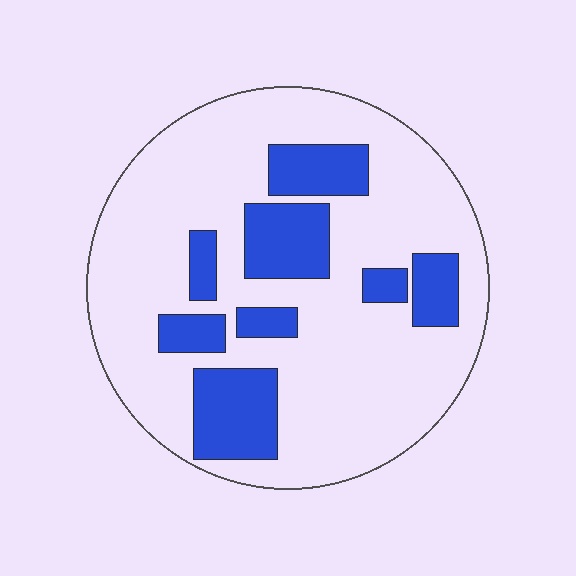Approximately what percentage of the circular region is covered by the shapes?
Approximately 25%.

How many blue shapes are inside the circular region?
8.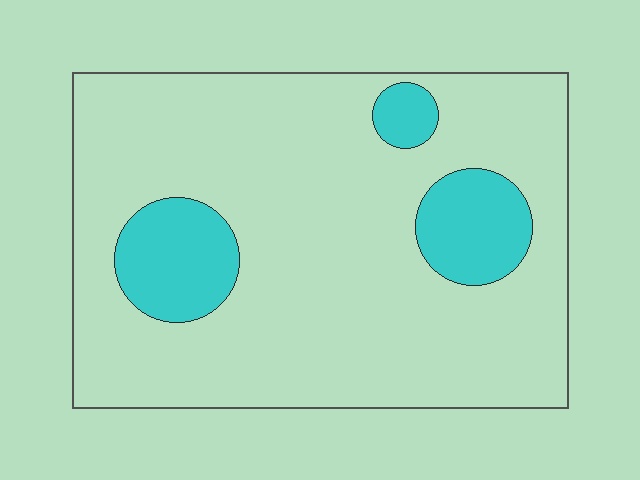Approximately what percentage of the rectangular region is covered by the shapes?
Approximately 15%.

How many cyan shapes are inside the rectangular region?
3.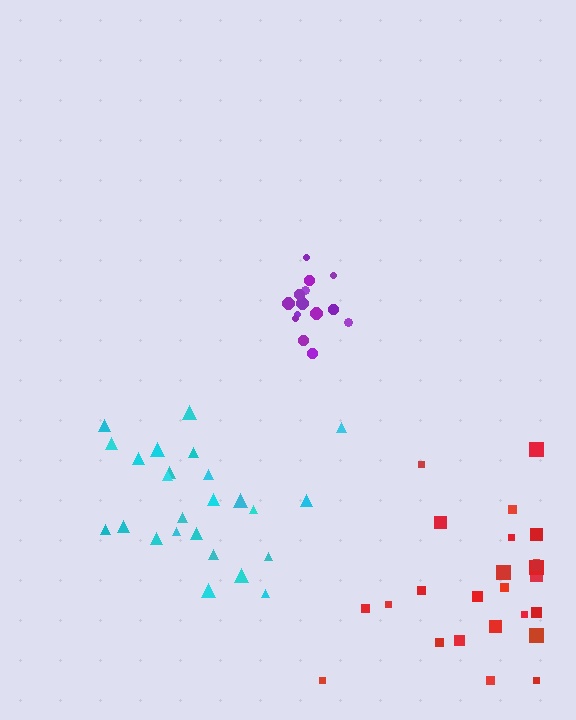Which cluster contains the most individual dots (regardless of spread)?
Cyan (25).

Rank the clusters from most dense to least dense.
purple, cyan, red.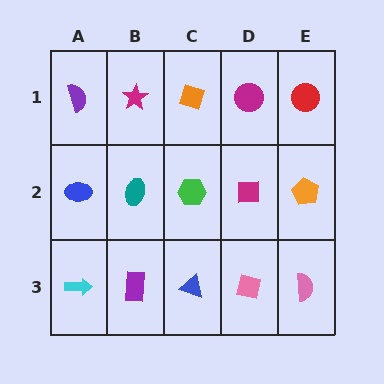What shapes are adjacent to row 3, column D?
A magenta square (row 2, column D), a blue triangle (row 3, column C), a pink semicircle (row 3, column E).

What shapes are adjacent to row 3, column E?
An orange pentagon (row 2, column E), a pink square (row 3, column D).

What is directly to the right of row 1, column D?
A red circle.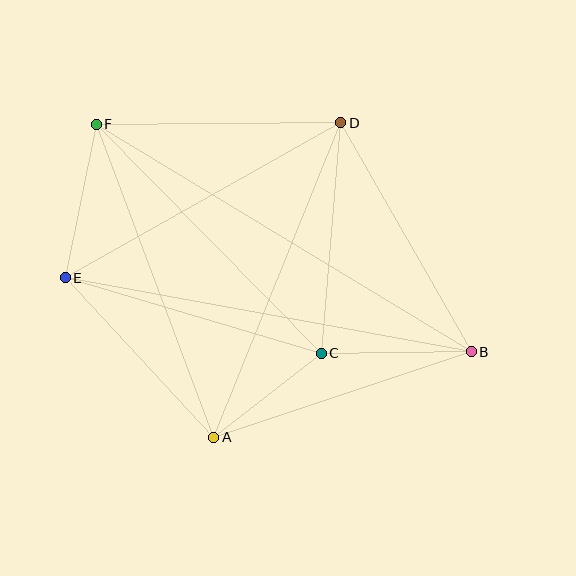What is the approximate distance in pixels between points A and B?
The distance between A and B is approximately 271 pixels.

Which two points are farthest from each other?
Points B and F are farthest from each other.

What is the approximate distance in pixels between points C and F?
The distance between C and F is approximately 321 pixels.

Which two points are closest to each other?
Points A and C are closest to each other.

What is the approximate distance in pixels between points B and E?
The distance between B and E is approximately 413 pixels.